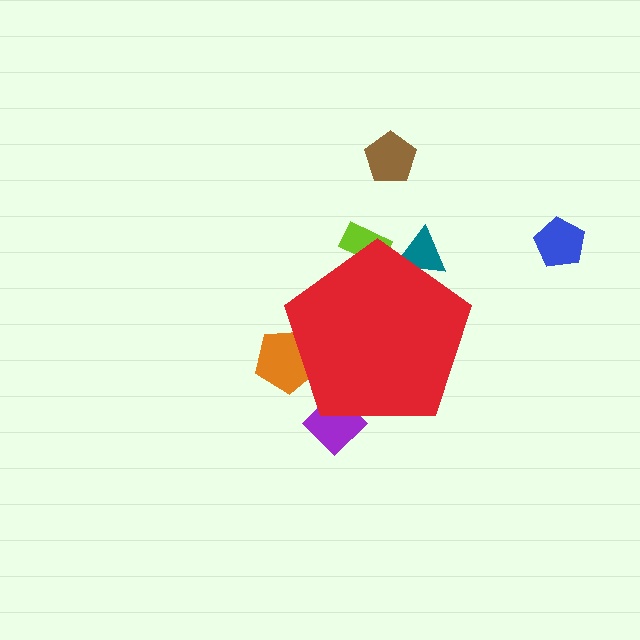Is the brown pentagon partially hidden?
No, the brown pentagon is fully visible.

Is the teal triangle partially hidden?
Yes, the teal triangle is partially hidden behind the red pentagon.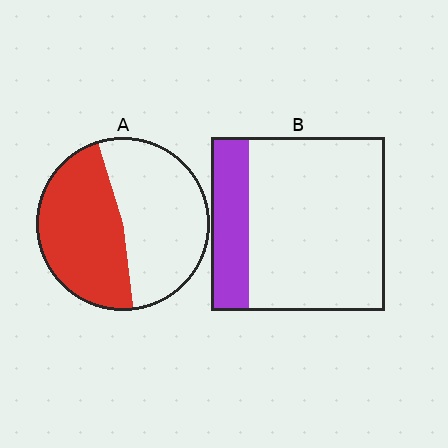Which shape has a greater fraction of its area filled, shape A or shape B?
Shape A.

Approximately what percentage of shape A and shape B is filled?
A is approximately 45% and B is approximately 20%.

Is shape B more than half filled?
No.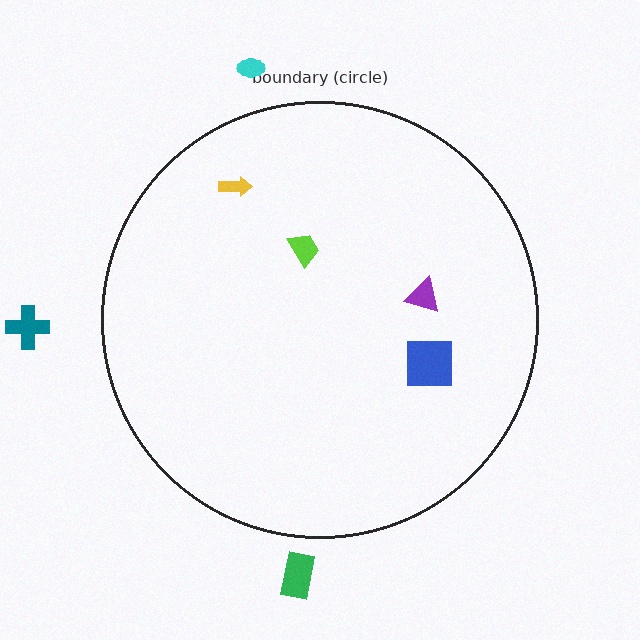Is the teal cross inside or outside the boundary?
Outside.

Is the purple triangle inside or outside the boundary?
Inside.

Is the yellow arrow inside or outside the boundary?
Inside.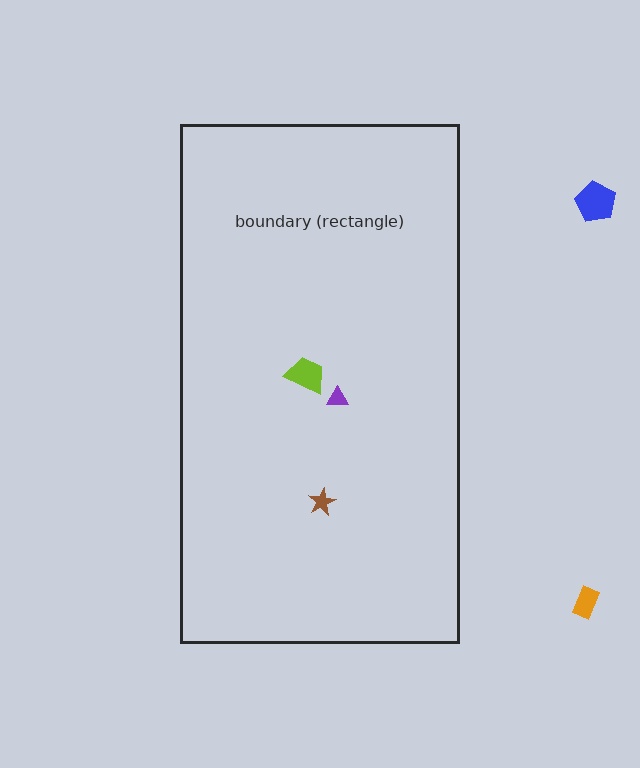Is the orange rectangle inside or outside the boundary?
Outside.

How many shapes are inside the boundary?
3 inside, 2 outside.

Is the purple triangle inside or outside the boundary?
Inside.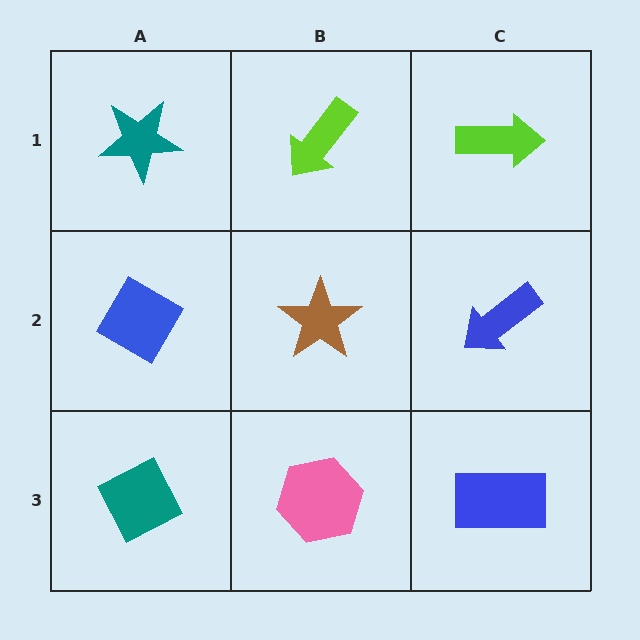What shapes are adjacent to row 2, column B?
A lime arrow (row 1, column B), a pink hexagon (row 3, column B), a blue diamond (row 2, column A), a blue arrow (row 2, column C).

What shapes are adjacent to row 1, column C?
A blue arrow (row 2, column C), a lime arrow (row 1, column B).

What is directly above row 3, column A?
A blue diamond.